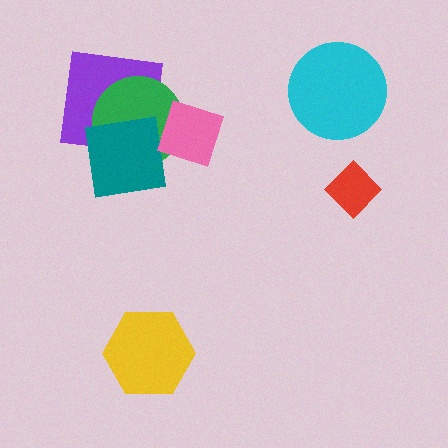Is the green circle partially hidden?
Yes, it is partially covered by another shape.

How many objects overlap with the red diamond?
0 objects overlap with the red diamond.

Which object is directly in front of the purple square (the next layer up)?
The green circle is directly in front of the purple square.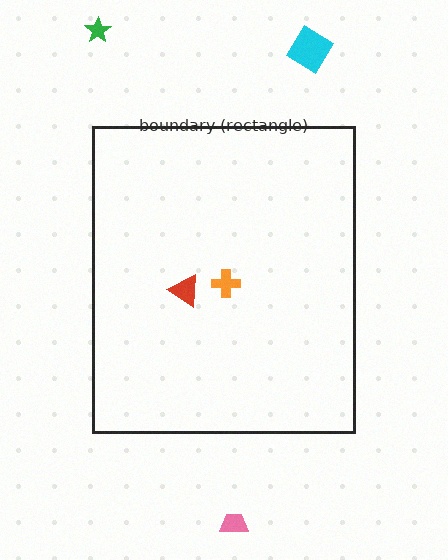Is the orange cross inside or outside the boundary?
Inside.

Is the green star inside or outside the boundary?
Outside.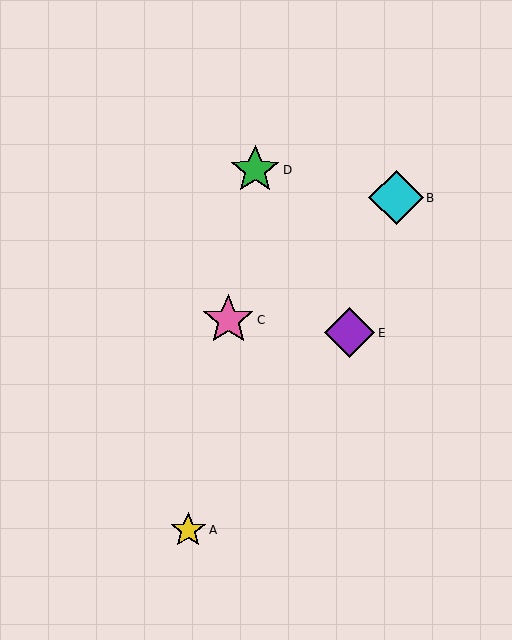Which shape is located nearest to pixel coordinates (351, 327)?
The purple diamond (labeled E) at (350, 333) is nearest to that location.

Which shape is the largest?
The cyan diamond (labeled B) is the largest.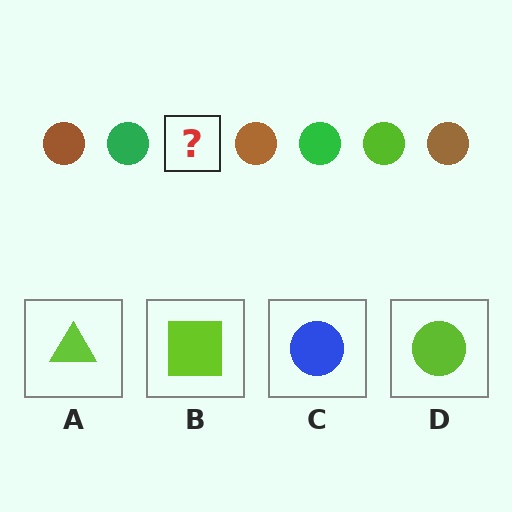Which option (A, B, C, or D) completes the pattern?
D.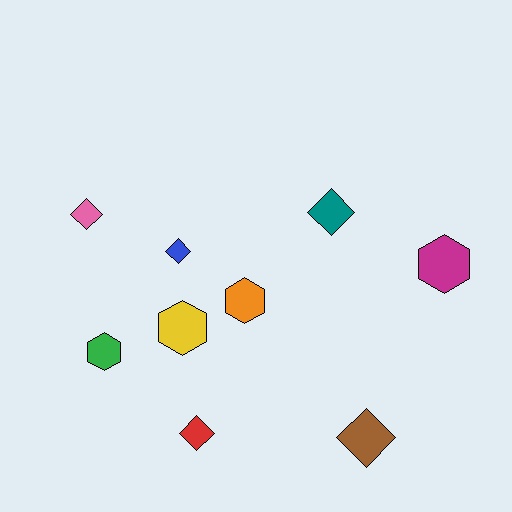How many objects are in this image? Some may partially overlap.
There are 9 objects.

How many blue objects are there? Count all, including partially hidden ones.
There is 1 blue object.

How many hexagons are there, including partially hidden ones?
There are 4 hexagons.